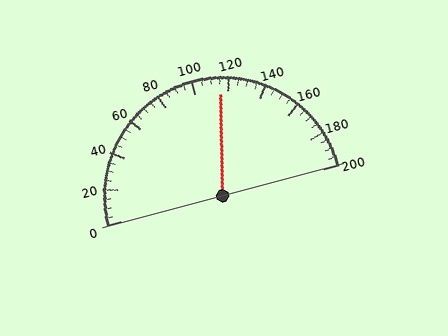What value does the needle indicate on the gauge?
The needle indicates approximately 115.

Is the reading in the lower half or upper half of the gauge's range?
The reading is in the upper half of the range (0 to 200).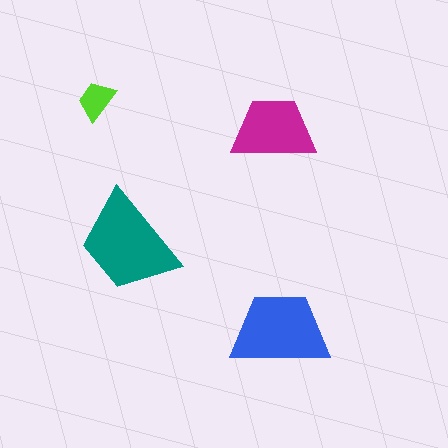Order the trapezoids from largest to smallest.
the teal one, the blue one, the magenta one, the lime one.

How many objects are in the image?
There are 4 objects in the image.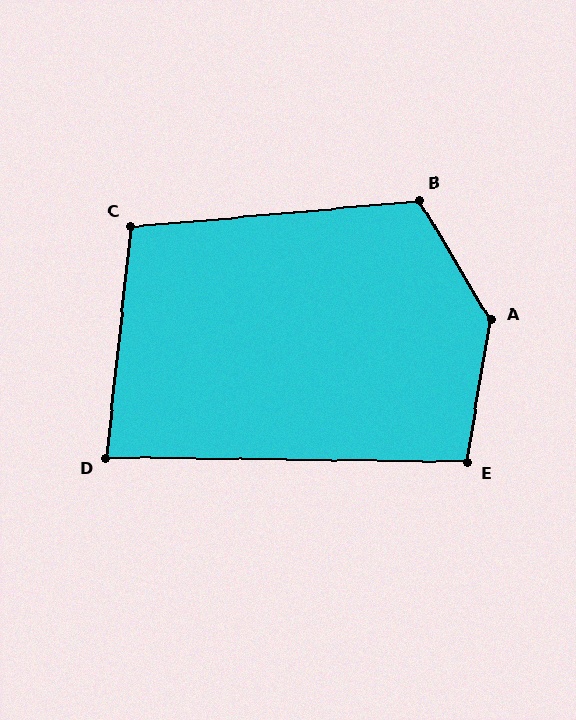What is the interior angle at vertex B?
Approximately 116 degrees (obtuse).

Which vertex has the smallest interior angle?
D, at approximately 85 degrees.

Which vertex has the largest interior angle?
A, at approximately 140 degrees.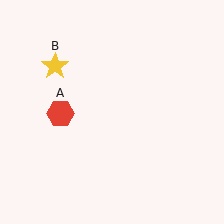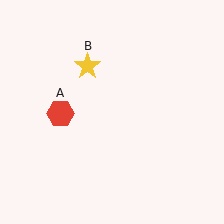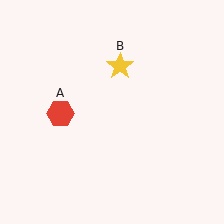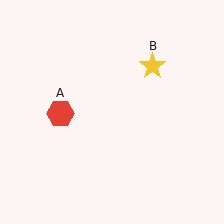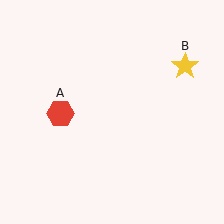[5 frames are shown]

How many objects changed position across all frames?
1 object changed position: yellow star (object B).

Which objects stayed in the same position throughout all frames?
Red hexagon (object A) remained stationary.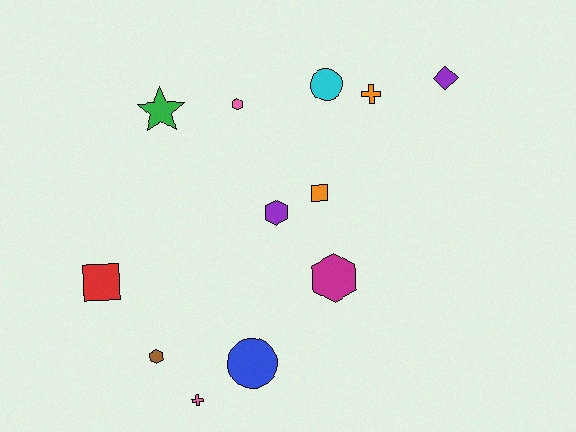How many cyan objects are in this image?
There is 1 cyan object.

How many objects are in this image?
There are 12 objects.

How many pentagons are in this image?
There are no pentagons.